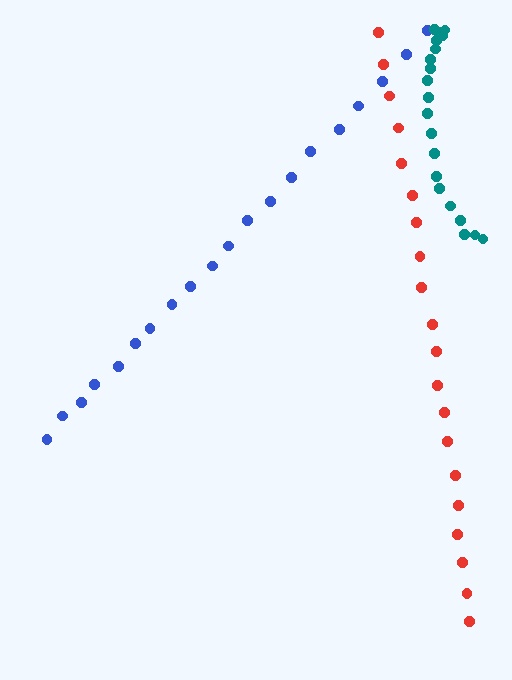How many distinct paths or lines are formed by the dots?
There are 3 distinct paths.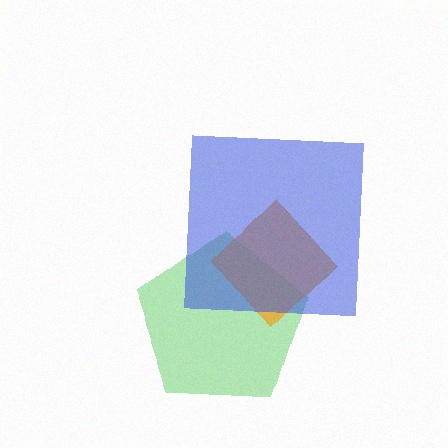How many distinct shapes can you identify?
There are 3 distinct shapes: a green pentagon, an orange diamond, a blue square.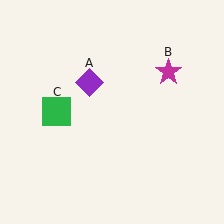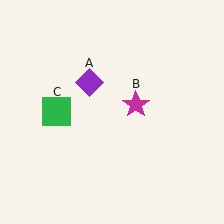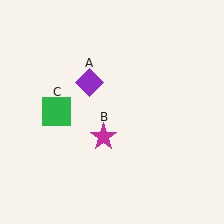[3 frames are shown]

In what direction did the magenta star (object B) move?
The magenta star (object B) moved down and to the left.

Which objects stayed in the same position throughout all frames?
Purple diamond (object A) and green square (object C) remained stationary.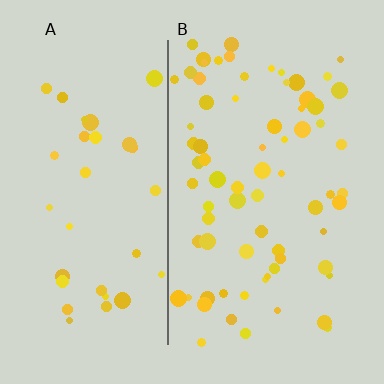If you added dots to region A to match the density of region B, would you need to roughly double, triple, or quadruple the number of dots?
Approximately double.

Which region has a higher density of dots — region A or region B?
B (the right).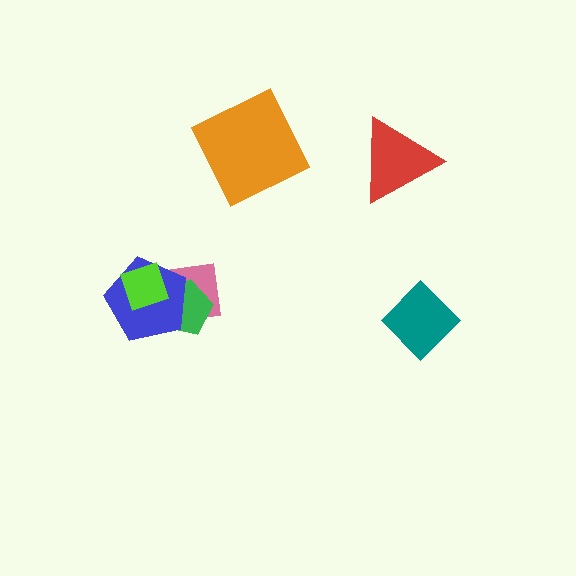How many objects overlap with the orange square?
0 objects overlap with the orange square.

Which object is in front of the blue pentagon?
The lime diamond is in front of the blue pentagon.